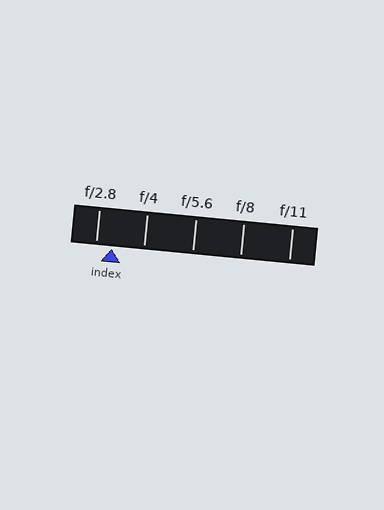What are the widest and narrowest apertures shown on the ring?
The widest aperture shown is f/2.8 and the narrowest is f/11.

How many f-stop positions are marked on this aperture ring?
There are 5 f-stop positions marked.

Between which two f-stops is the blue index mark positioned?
The index mark is between f/2.8 and f/4.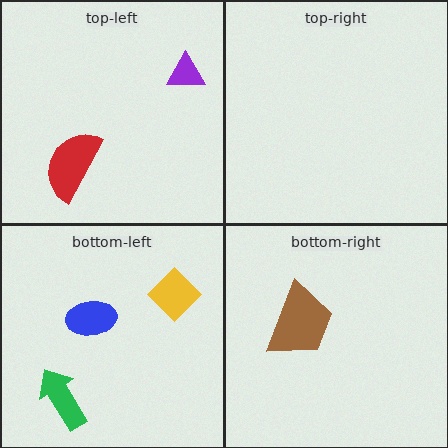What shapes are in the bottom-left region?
The green arrow, the blue ellipse, the yellow diamond.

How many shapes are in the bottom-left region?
3.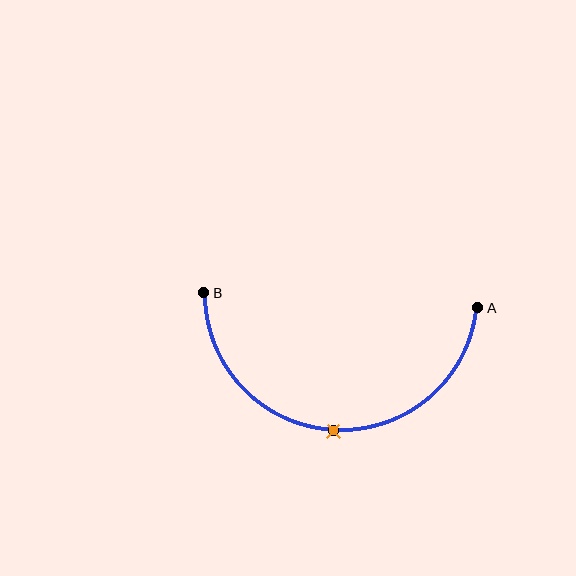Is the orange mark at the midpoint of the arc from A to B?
Yes. The orange mark lies on the arc at equal arc-length from both A and B — it is the arc midpoint.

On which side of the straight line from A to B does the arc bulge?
The arc bulges below the straight line connecting A and B.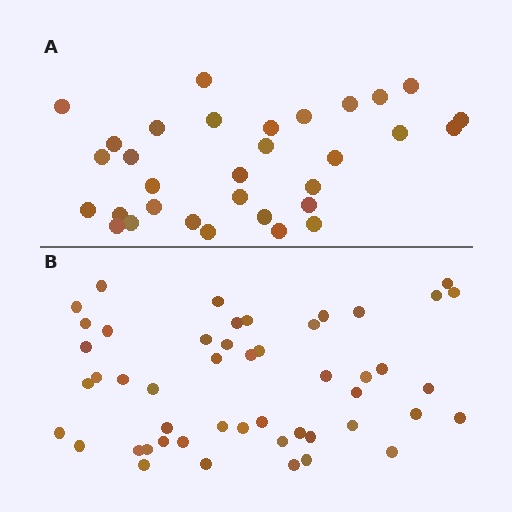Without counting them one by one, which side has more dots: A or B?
Region B (the bottom region) has more dots.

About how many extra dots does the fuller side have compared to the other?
Region B has approximately 15 more dots than region A.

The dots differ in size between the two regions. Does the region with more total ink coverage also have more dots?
No. Region A has more total ink coverage because its dots are larger, but region B actually contains more individual dots. Total area can be misleading — the number of items is what matters here.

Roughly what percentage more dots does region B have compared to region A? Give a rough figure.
About 55% more.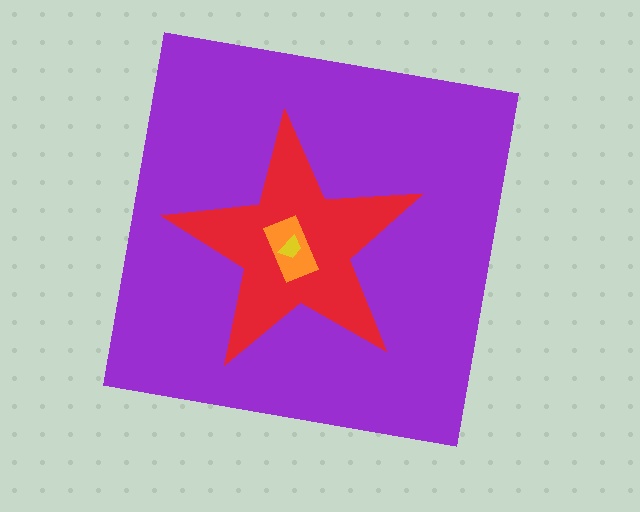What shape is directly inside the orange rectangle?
The yellow trapezoid.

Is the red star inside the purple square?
Yes.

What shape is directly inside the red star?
The orange rectangle.